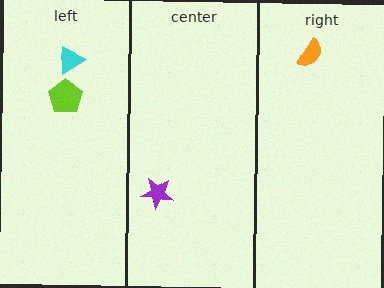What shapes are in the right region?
The orange semicircle.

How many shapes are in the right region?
1.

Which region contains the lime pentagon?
The left region.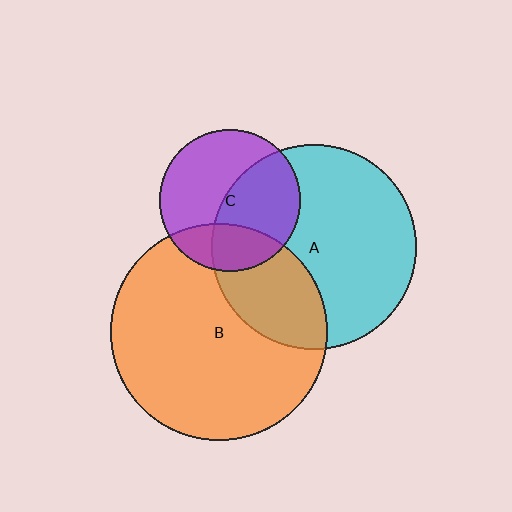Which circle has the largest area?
Circle B (orange).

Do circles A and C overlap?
Yes.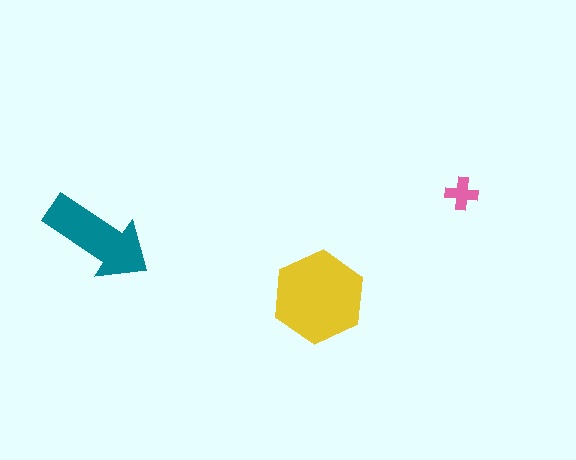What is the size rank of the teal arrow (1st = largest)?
2nd.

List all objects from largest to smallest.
The yellow hexagon, the teal arrow, the pink cross.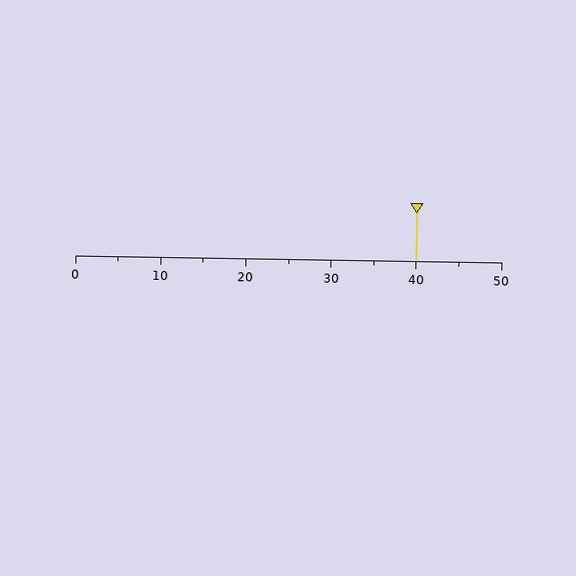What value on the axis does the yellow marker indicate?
The marker indicates approximately 40.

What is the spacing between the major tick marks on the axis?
The major ticks are spaced 10 apart.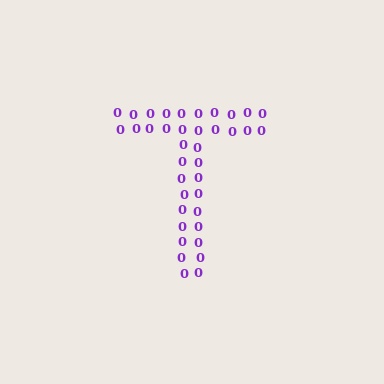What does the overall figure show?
The overall figure shows the letter T.